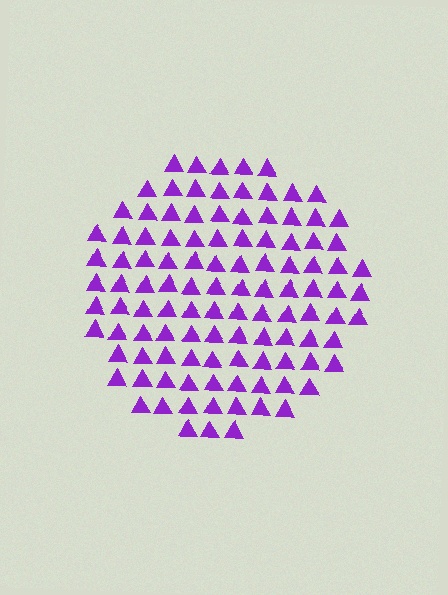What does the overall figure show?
The overall figure shows a circle.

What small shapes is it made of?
It is made of small triangles.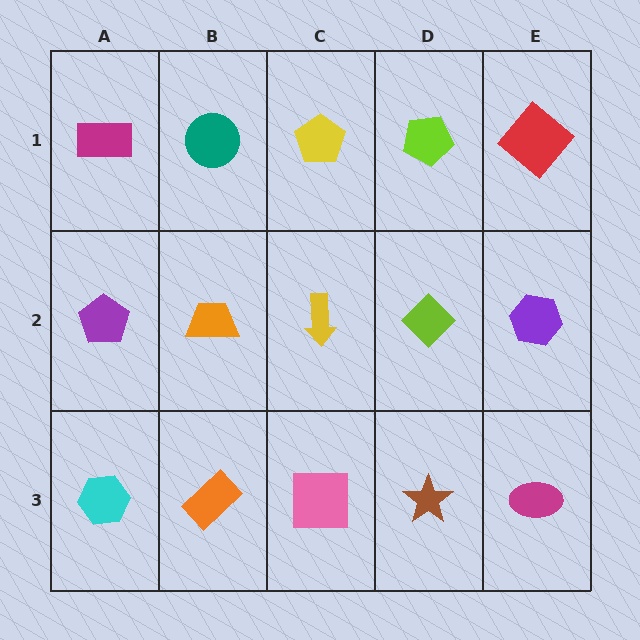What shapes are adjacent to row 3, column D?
A lime diamond (row 2, column D), a pink square (row 3, column C), a magenta ellipse (row 3, column E).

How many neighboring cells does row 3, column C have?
3.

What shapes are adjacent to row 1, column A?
A purple pentagon (row 2, column A), a teal circle (row 1, column B).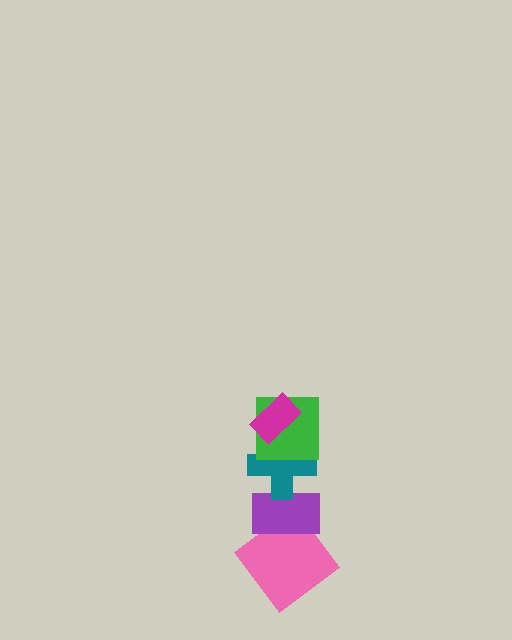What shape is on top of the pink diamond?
The purple rectangle is on top of the pink diamond.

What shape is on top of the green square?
The magenta rectangle is on top of the green square.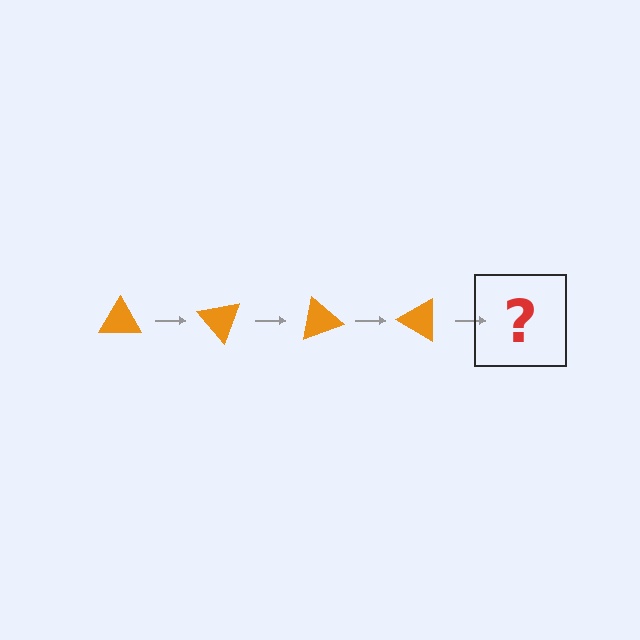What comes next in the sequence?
The next element should be an orange triangle rotated 200 degrees.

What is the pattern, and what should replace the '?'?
The pattern is that the triangle rotates 50 degrees each step. The '?' should be an orange triangle rotated 200 degrees.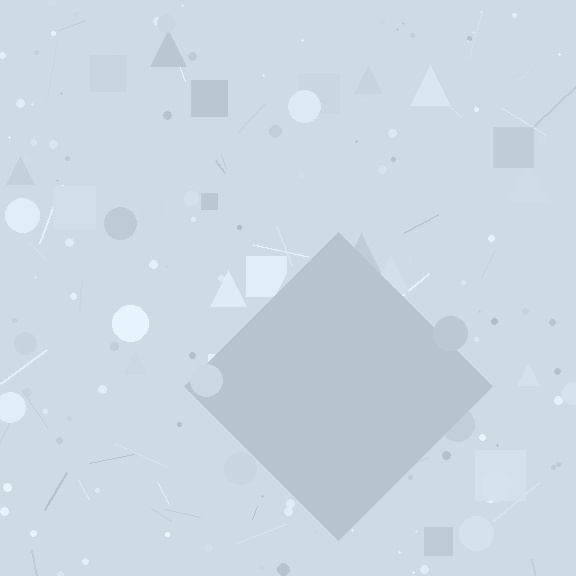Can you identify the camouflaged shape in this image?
The camouflaged shape is a diamond.